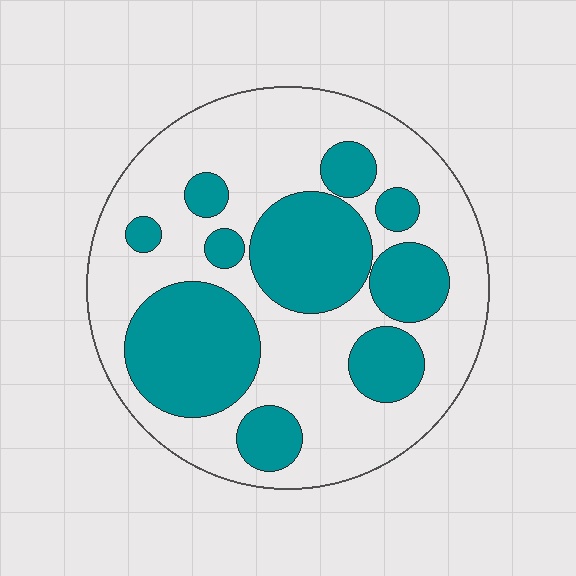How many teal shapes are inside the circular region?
10.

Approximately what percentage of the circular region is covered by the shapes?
Approximately 40%.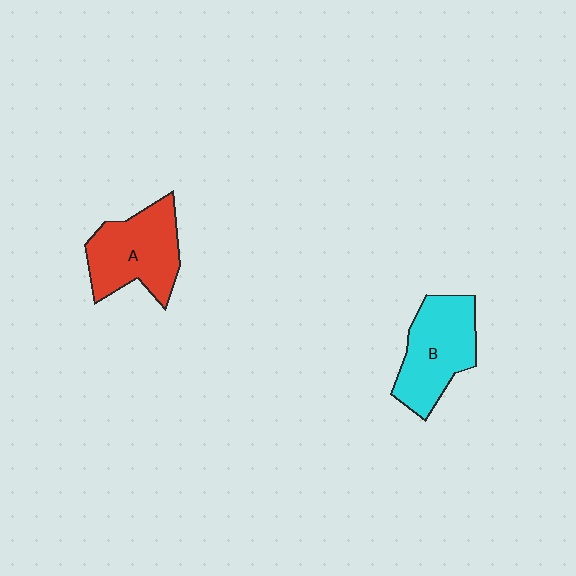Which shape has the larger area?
Shape A (red).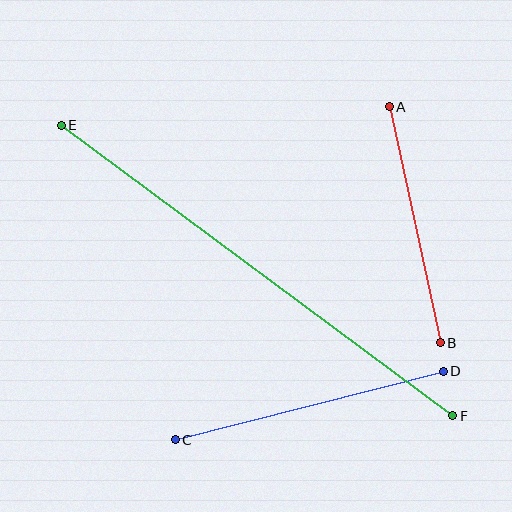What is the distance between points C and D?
The distance is approximately 276 pixels.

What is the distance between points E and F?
The distance is approximately 487 pixels.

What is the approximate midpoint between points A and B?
The midpoint is at approximately (415, 225) pixels.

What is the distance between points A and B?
The distance is approximately 242 pixels.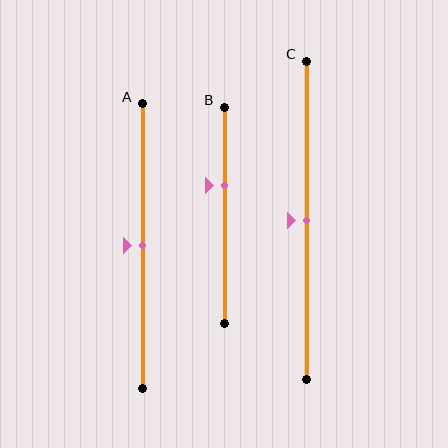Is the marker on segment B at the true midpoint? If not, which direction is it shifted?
No, the marker on segment B is shifted upward by about 14% of the segment length.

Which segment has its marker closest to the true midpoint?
Segment A has its marker closest to the true midpoint.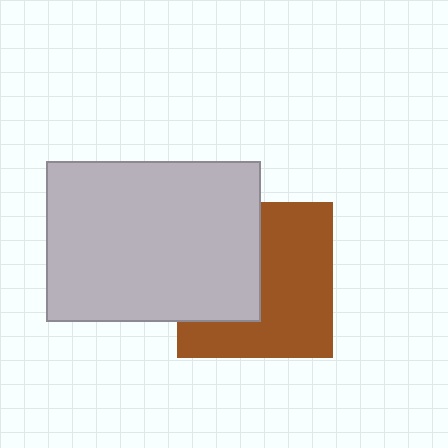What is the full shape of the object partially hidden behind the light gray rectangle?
The partially hidden object is a brown square.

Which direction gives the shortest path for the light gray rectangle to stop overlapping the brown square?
Moving left gives the shortest separation.